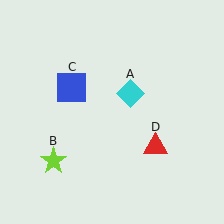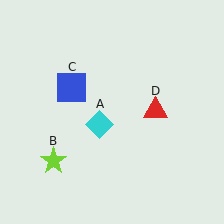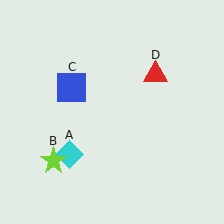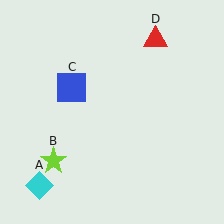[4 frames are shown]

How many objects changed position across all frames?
2 objects changed position: cyan diamond (object A), red triangle (object D).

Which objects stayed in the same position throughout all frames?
Lime star (object B) and blue square (object C) remained stationary.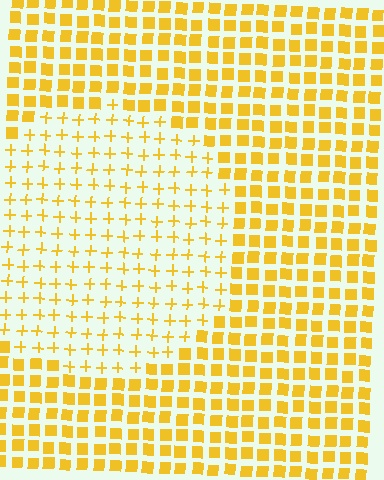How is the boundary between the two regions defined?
The boundary is defined by a change in element shape: plus signs inside vs. squares outside. All elements share the same color and spacing.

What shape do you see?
I see a circle.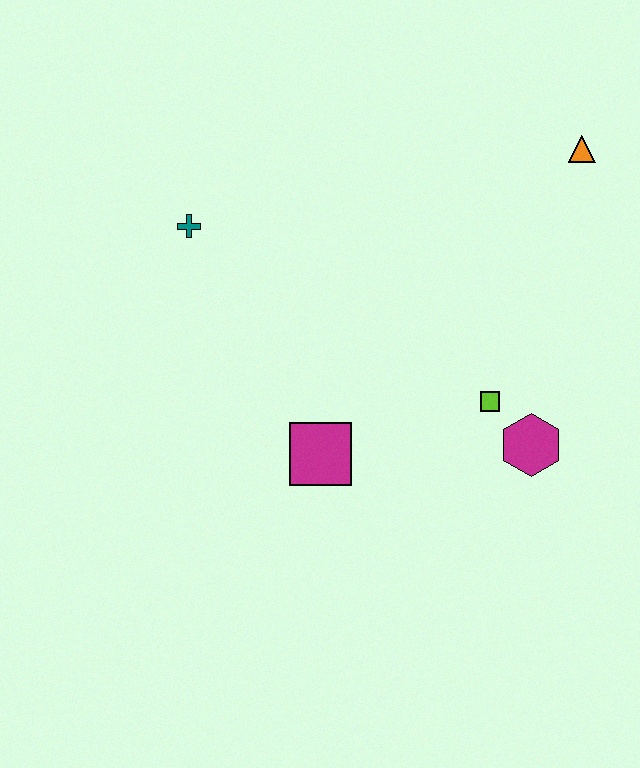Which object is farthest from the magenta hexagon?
The teal cross is farthest from the magenta hexagon.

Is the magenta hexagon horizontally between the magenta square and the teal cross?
No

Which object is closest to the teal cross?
The magenta square is closest to the teal cross.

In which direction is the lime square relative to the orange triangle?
The lime square is below the orange triangle.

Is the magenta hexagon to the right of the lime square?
Yes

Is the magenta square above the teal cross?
No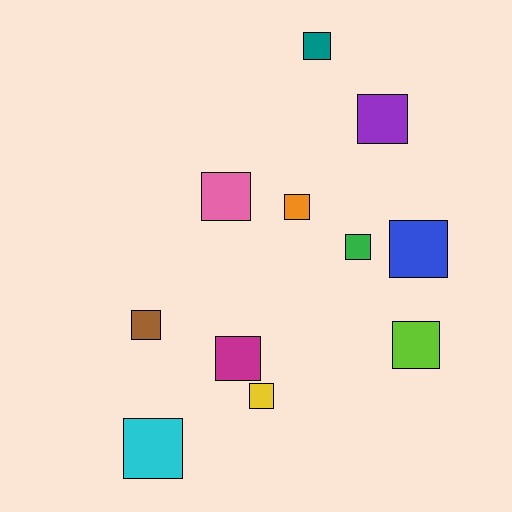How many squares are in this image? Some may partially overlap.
There are 11 squares.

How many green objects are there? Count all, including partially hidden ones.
There is 1 green object.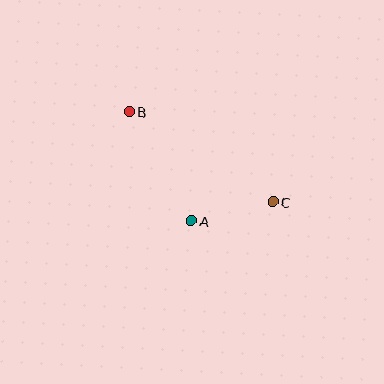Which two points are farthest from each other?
Points B and C are farthest from each other.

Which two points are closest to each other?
Points A and C are closest to each other.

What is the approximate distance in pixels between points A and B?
The distance between A and B is approximately 125 pixels.